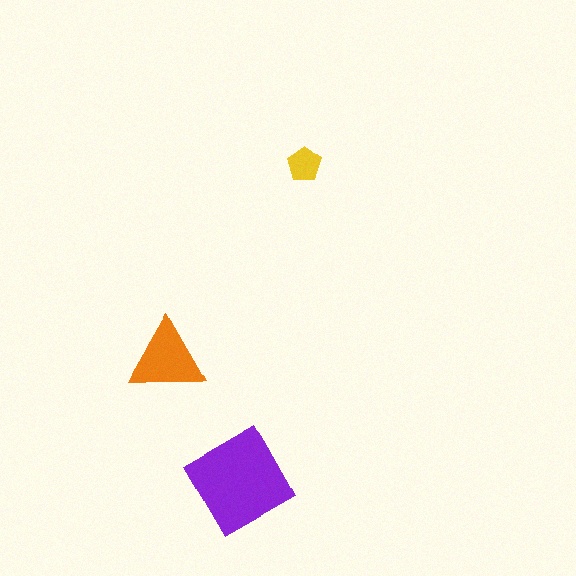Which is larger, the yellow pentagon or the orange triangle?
The orange triangle.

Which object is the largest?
The purple diamond.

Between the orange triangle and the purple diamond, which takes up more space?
The purple diamond.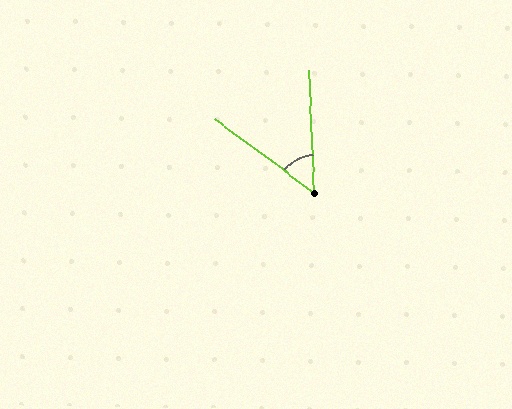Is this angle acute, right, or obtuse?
It is acute.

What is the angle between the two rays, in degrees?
Approximately 51 degrees.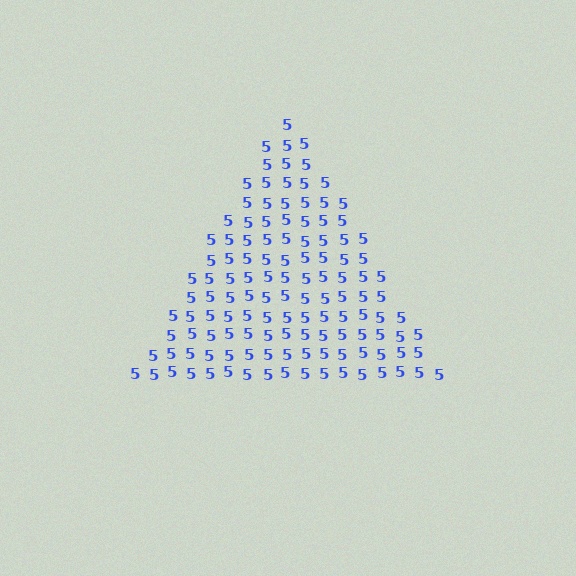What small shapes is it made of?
It is made of small digit 5's.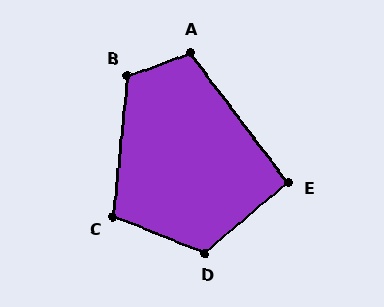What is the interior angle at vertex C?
Approximately 106 degrees (obtuse).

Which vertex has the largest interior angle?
D, at approximately 117 degrees.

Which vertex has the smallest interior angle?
E, at approximately 93 degrees.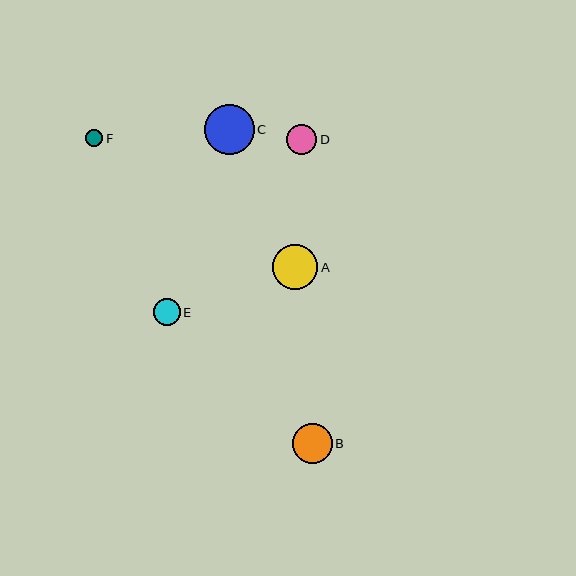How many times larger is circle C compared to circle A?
Circle C is approximately 1.1 times the size of circle A.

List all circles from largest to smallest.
From largest to smallest: C, A, B, D, E, F.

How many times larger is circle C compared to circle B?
Circle C is approximately 1.3 times the size of circle B.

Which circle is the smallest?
Circle F is the smallest with a size of approximately 17 pixels.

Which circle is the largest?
Circle C is the largest with a size of approximately 50 pixels.